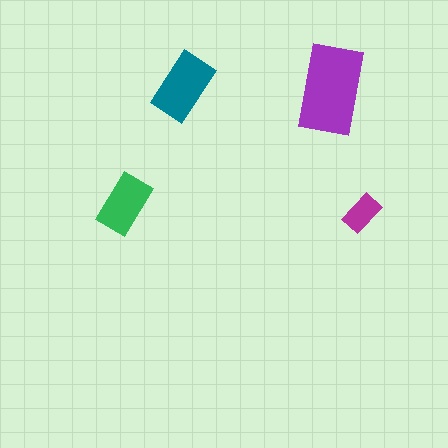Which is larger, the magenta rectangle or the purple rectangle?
The purple one.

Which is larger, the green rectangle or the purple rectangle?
The purple one.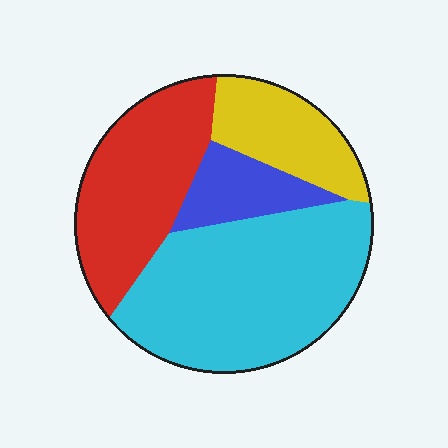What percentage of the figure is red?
Red covers about 30% of the figure.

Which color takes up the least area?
Blue, at roughly 10%.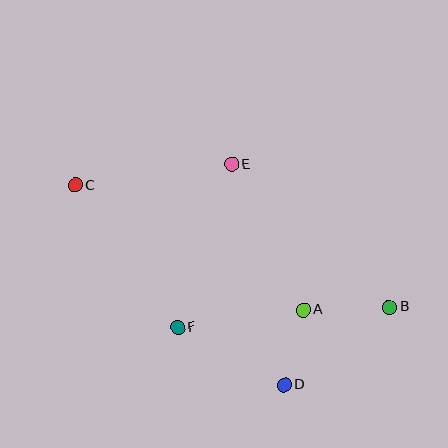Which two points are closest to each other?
Points A and D are closest to each other.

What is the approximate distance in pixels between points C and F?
The distance between C and F is approximately 175 pixels.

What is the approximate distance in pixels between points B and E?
The distance between B and E is approximately 213 pixels.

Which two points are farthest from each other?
Points B and C are farthest from each other.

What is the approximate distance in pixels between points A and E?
The distance between A and E is approximately 162 pixels.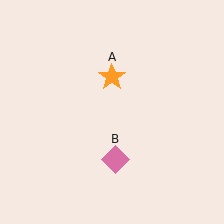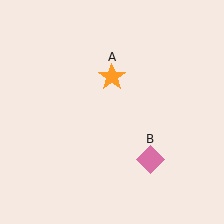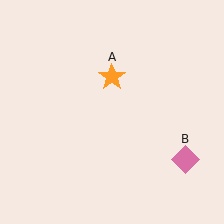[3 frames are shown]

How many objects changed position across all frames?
1 object changed position: pink diamond (object B).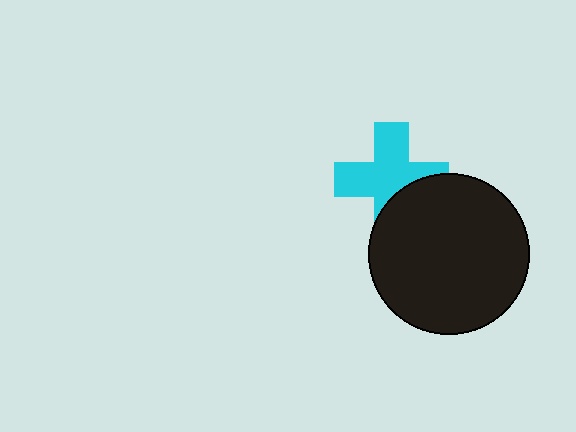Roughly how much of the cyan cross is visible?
Most of it is visible (roughly 68%).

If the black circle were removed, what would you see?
You would see the complete cyan cross.